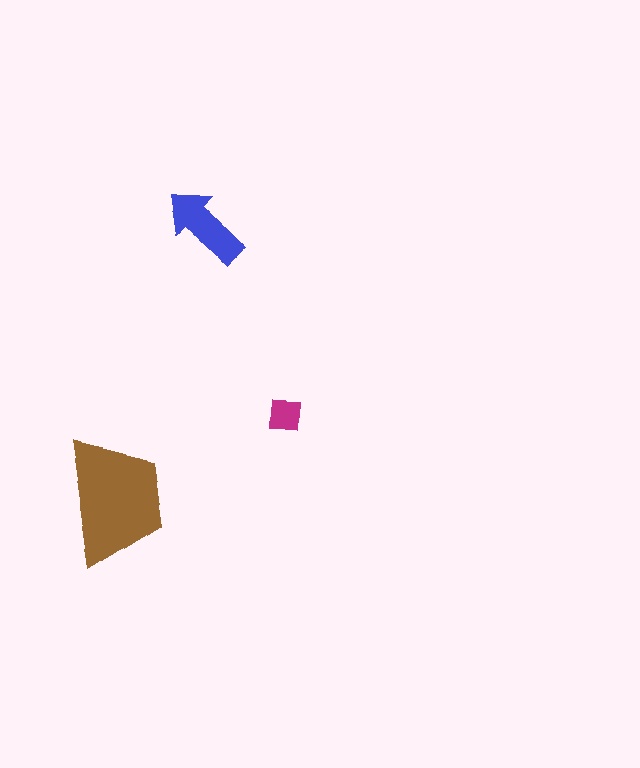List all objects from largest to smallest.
The brown trapezoid, the blue arrow, the magenta square.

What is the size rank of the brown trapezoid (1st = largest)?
1st.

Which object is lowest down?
The brown trapezoid is bottommost.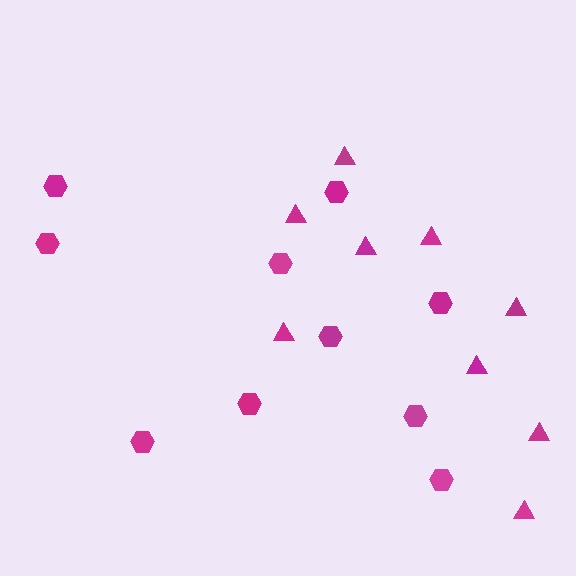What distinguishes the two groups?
There are 2 groups: one group of triangles (9) and one group of hexagons (10).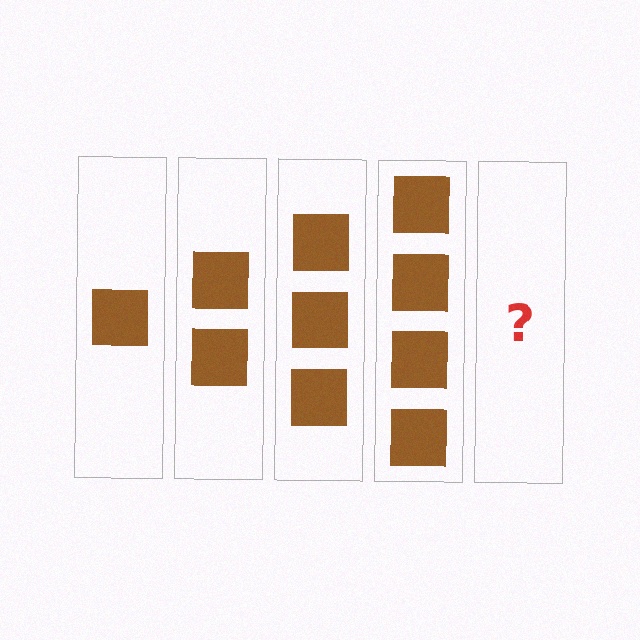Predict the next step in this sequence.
The next step is 5 squares.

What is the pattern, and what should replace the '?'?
The pattern is that each step adds one more square. The '?' should be 5 squares.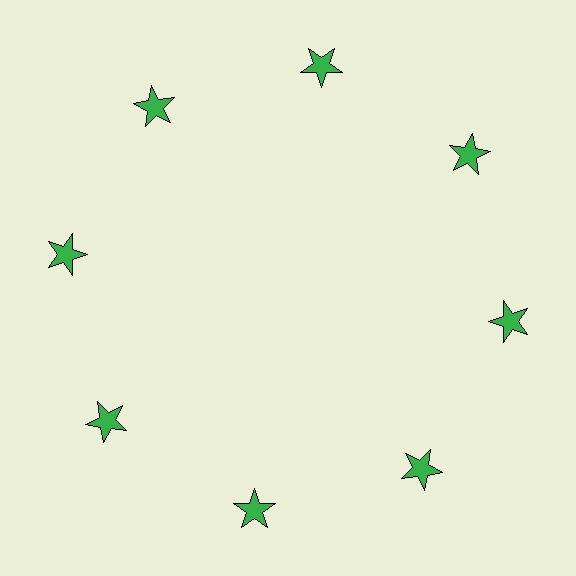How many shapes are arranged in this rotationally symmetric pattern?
There are 8 shapes, arranged in 8 groups of 1.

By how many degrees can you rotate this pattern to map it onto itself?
The pattern maps onto itself every 45 degrees of rotation.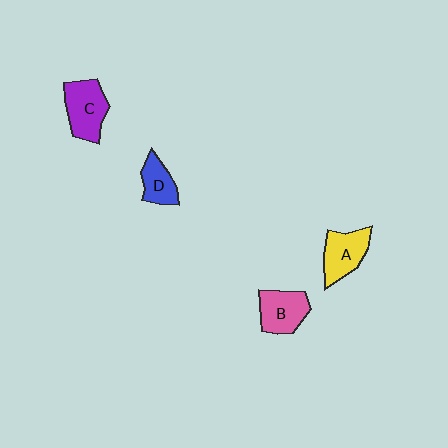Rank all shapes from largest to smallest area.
From largest to smallest: C (purple), B (pink), A (yellow), D (blue).